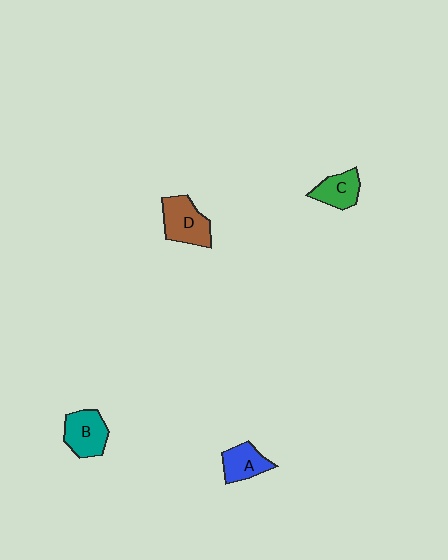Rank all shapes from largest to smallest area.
From largest to smallest: D (brown), B (teal), A (blue), C (green).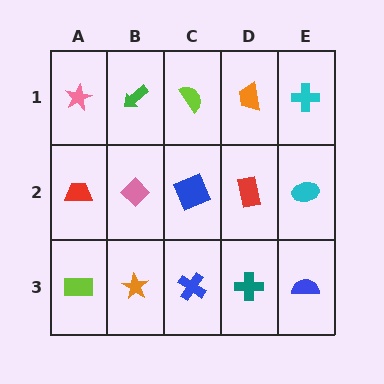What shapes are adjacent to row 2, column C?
A lime semicircle (row 1, column C), a blue cross (row 3, column C), a pink diamond (row 2, column B), a red rectangle (row 2, column D).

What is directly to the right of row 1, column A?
A green arrow.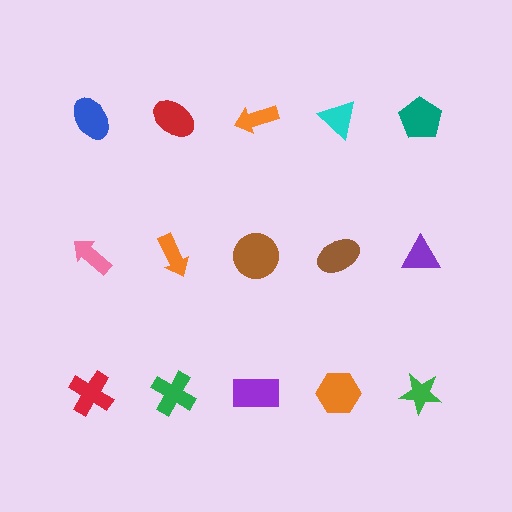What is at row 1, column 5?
A teal pentagon.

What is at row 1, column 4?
A cyan triangle.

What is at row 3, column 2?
A green cross.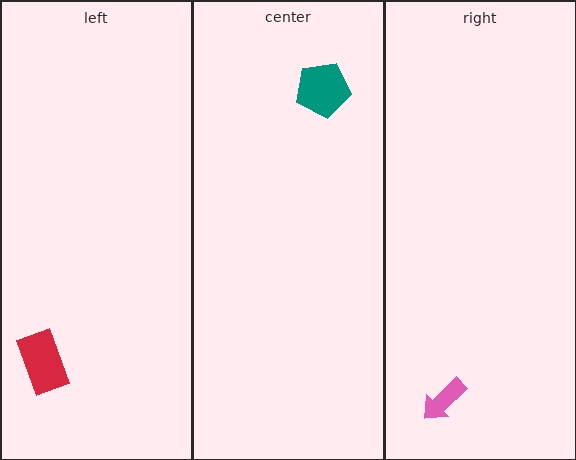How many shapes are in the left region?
1.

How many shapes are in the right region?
1.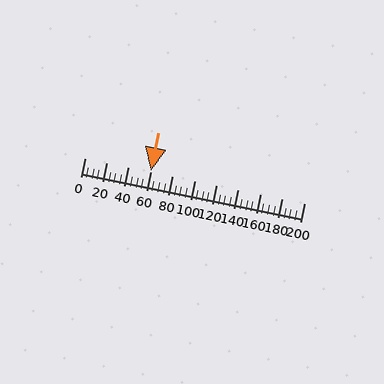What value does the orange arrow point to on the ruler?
The orange arrow points to approximately 60.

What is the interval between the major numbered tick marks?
The major tick marks are spaced 20 units apart.